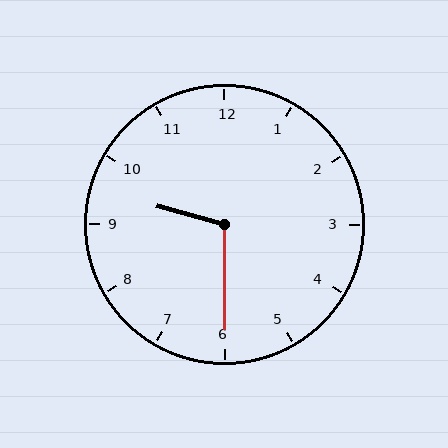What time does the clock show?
9:30.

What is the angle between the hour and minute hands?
Approximately 105 degrees.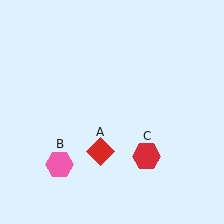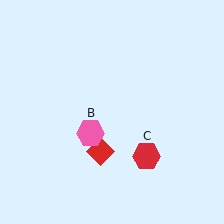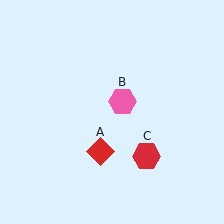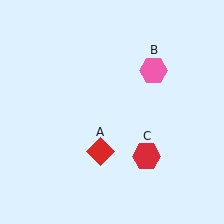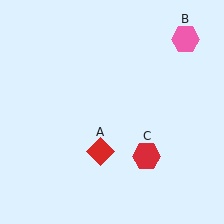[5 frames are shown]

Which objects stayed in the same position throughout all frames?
Red diamond (object A) and red hexagon (object C) remained stationary.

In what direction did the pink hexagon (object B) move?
The pink hexagon (object B) moved up and to the right.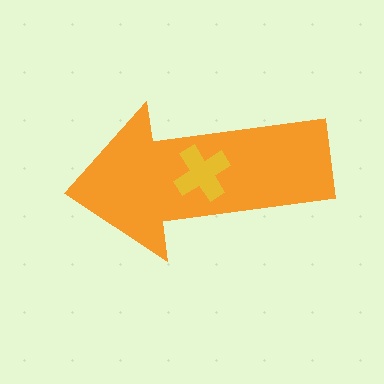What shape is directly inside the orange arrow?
The yellow cross.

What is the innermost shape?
The yellow cross.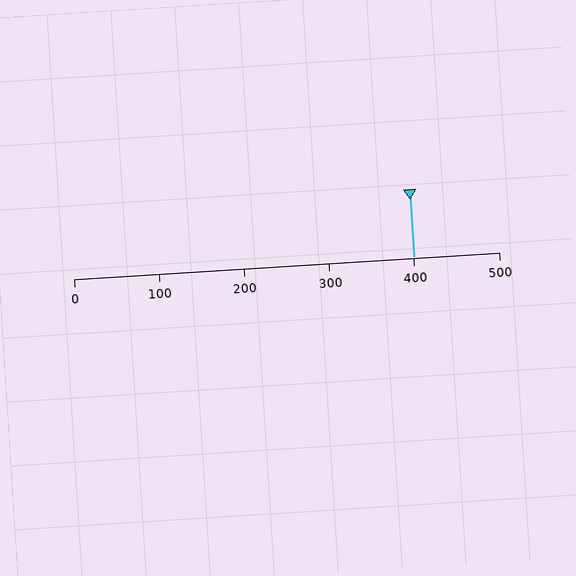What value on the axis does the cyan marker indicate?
The marker indicates approximately 400.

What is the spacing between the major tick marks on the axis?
The major ticks are spaced 100 apart.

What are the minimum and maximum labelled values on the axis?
The axis runs from 0 to 500.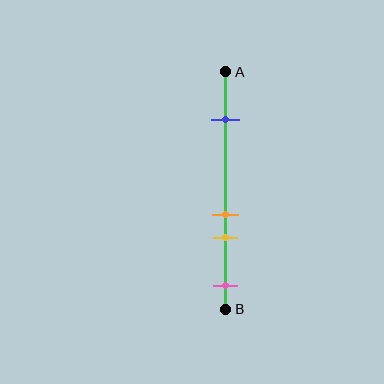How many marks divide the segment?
There are 4 marks dividing the segment.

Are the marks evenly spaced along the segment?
No, the marks are not evenly spaced.